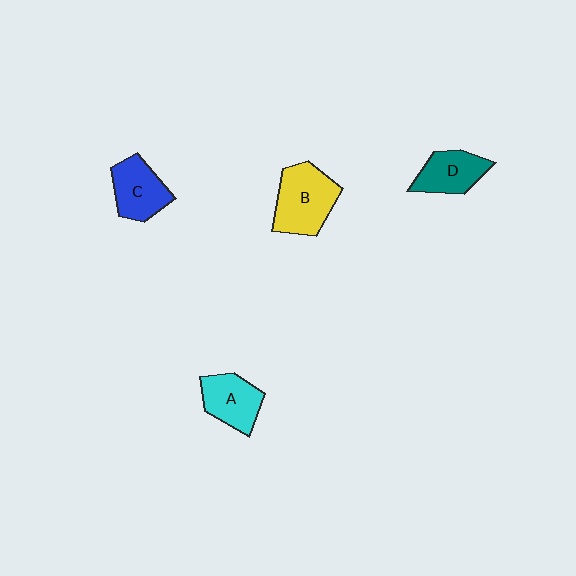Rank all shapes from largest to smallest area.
From largest to smallest: B (yellow), C (blue), A (cyan), D (teal).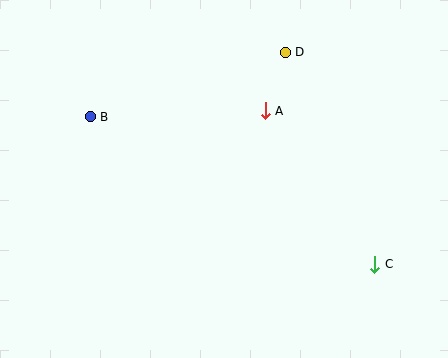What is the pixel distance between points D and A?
The distance between D and A is 62 pixels.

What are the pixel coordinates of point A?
Point A is at (265, 111).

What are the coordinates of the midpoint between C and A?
The midpoint between C and A is at (320, 188).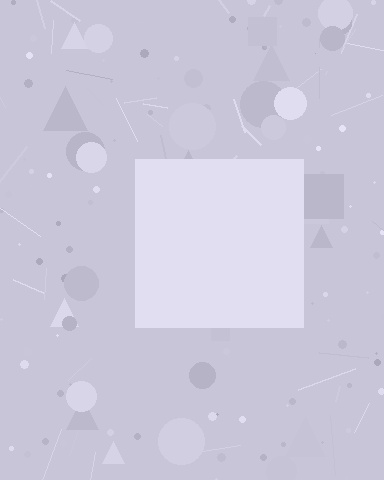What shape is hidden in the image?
A square is hidden in the image.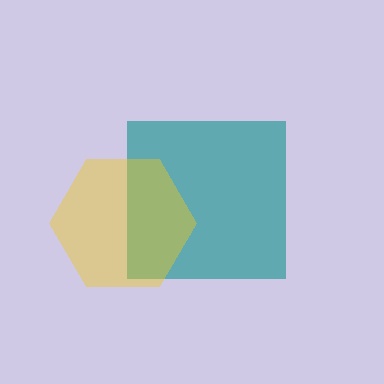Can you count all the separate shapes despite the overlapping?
Yes, there are 2 separate shapes.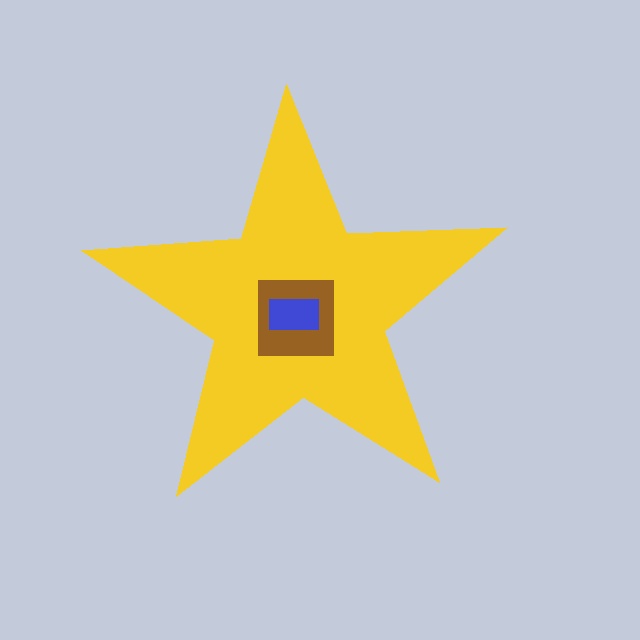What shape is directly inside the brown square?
The blue rectangle.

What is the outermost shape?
The yellow star.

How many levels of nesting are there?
3.